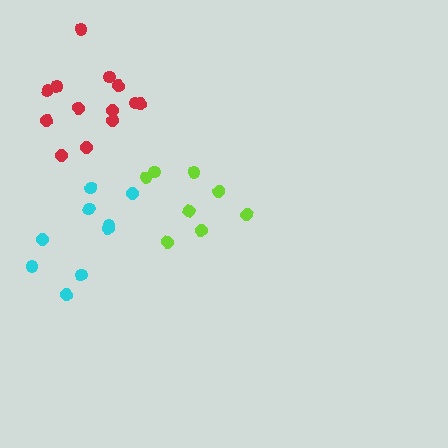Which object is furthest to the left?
The cyan cluster is leftmost.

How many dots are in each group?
Group 1: 8 dots, Group 2: 9 dots, Group 3: 13 dots (30 total).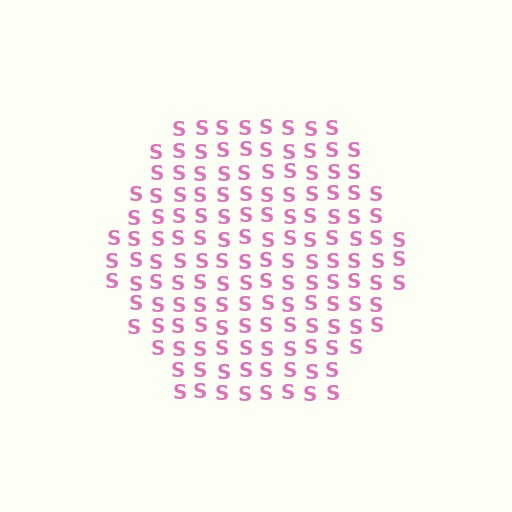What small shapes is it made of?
It is made of small letter S's.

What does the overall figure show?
The overall figure shows a hexagon.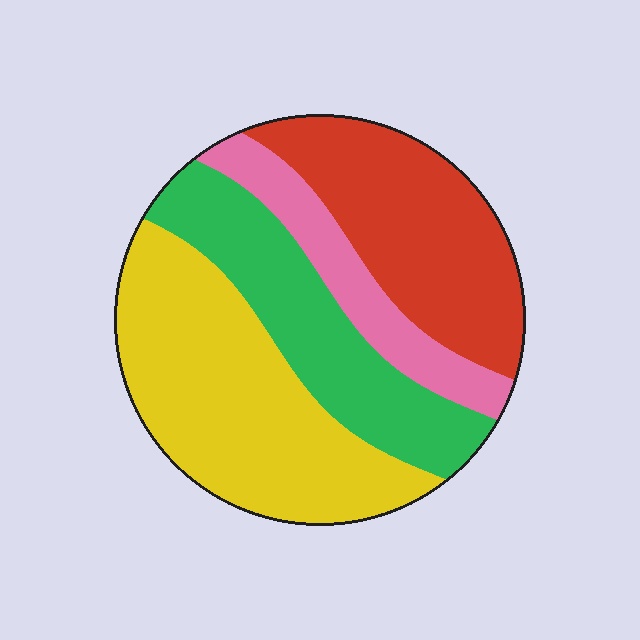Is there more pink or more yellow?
Yellow.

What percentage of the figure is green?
Green takes up about one quarter (1/4) of the figure.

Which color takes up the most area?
Yellow, at roughly 35%.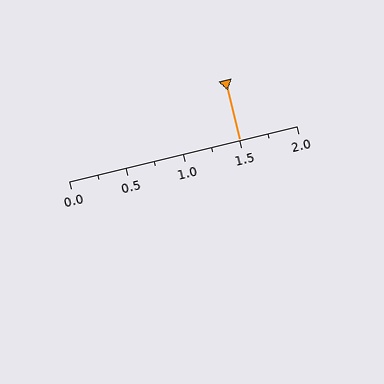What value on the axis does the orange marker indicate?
The marker indicates approximately 1.5.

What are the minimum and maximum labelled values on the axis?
The axis runs from 0.0 to 2.0.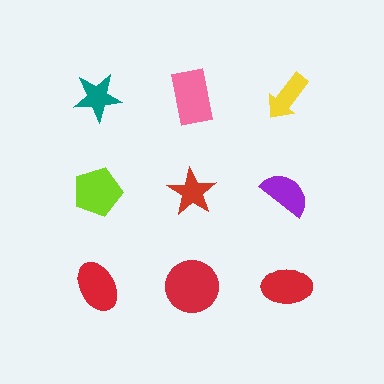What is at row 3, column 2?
A red circle.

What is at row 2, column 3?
A purple semicircle.